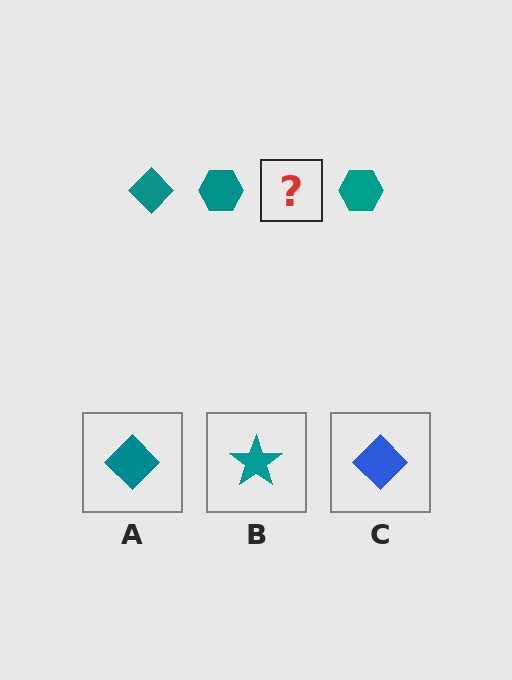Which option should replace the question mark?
Option A.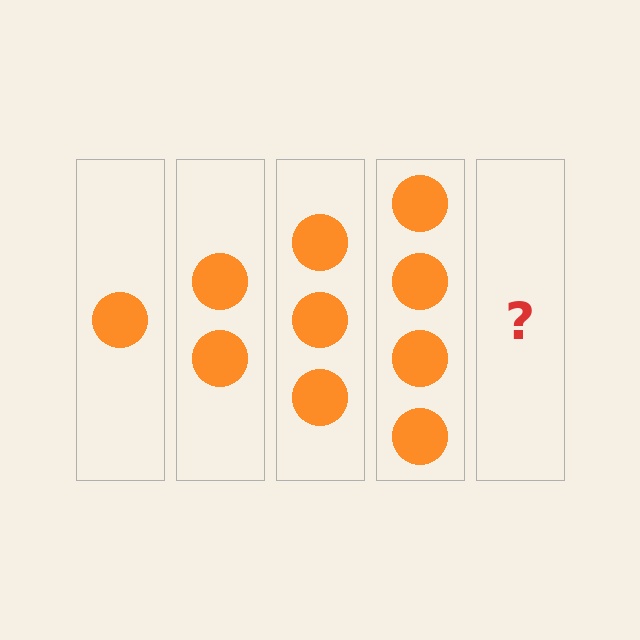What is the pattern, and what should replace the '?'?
The pattern is that each step adds one more circle. The '?' should be 5 circles.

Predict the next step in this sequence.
The next step is 5 circles.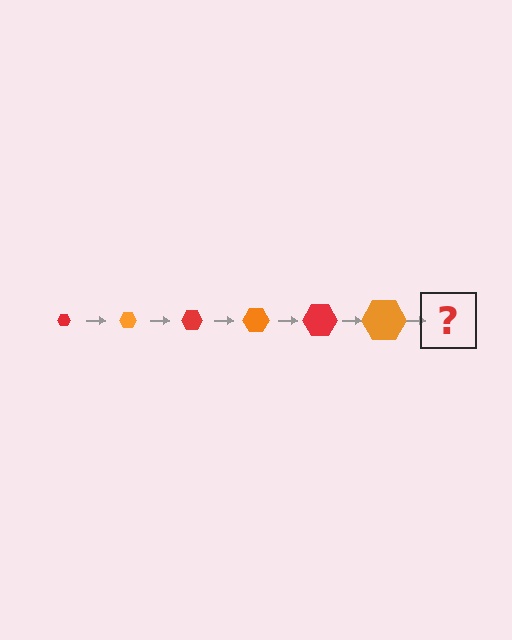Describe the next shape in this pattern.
It should be a red hexagon, larger than the previous one.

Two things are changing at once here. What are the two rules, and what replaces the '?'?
The two rules are that the hexagon grows larger each step and the color cycles through red and orange. The '?' should be a red hexagon, larger than the previous one.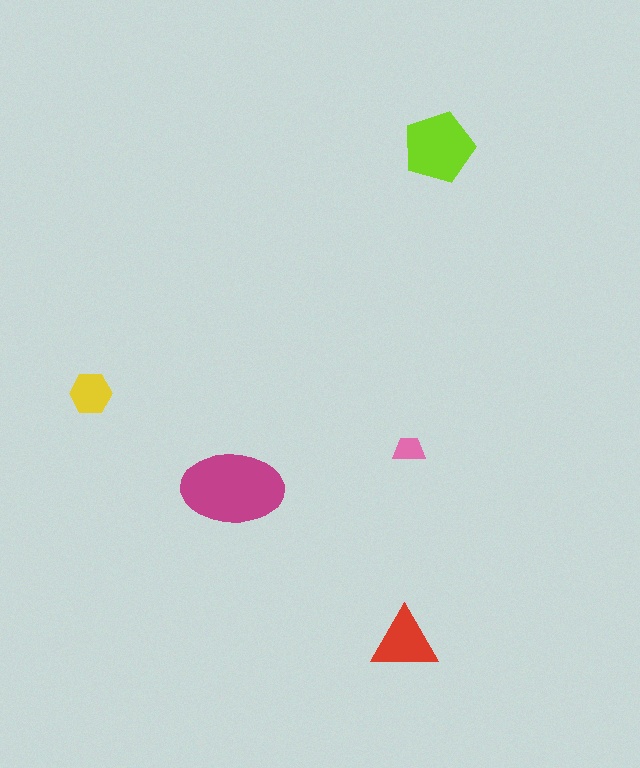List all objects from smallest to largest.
The pink trapezoid, the yellow hexagon, the red triangle, the lime pentagon, the magenta ellipse.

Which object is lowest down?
The red triangle is bottommost.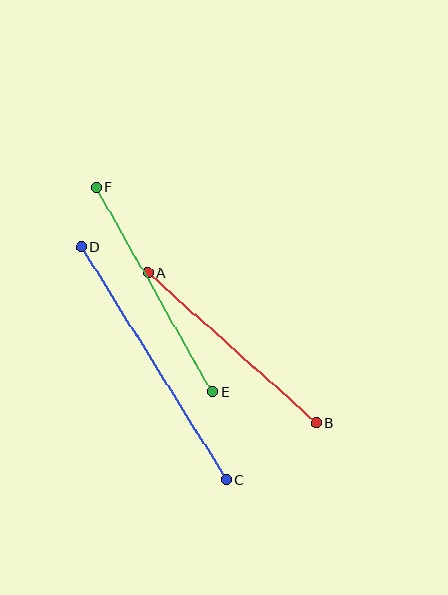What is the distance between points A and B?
The distance is approximately 225 pixels.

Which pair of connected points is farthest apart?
Points C and D are farthest apart.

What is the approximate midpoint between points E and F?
The midpoint is at approximately (154, 290) pixels.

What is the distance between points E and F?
The distance is approximately 235 pixels.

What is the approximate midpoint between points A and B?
The midpoint is at approximately (232, 348) pixels.